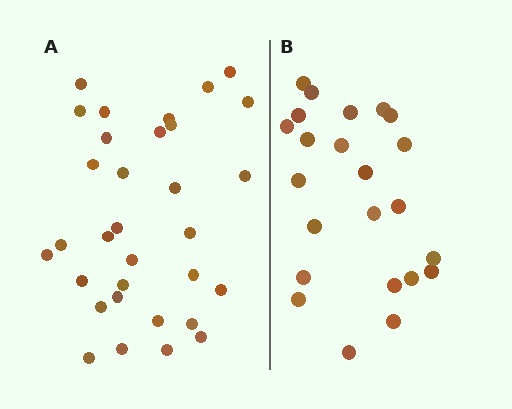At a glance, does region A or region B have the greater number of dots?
Region A (the left region) has more dots.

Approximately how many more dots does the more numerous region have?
Region A has roughly 8 or so more dots than region B.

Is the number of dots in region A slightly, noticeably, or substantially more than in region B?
Region A has noticeably more, but not dramatically so. The ratio is roughly 1.4 to 1.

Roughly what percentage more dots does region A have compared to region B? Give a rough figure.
About 40% more.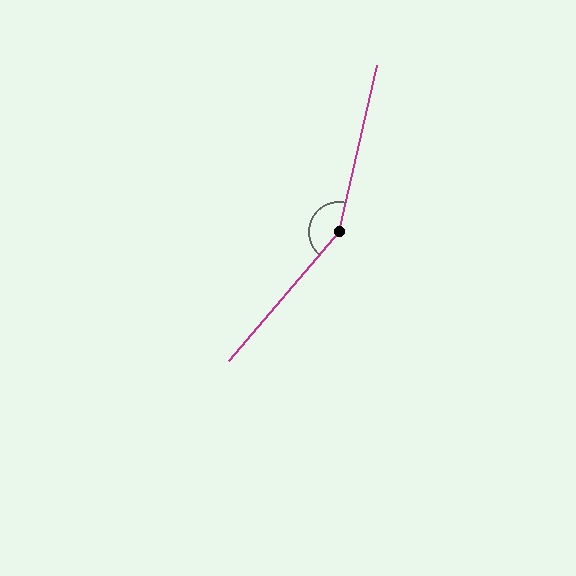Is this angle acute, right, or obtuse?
It is obtuse.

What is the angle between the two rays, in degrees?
Approximately 153 degrees.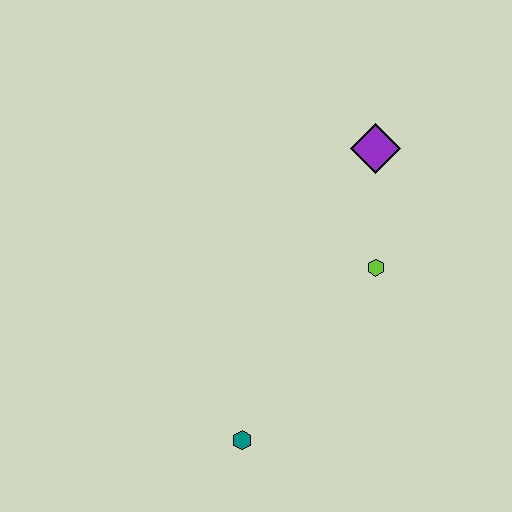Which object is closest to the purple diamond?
The lime hexagon is closest to the purple diamond.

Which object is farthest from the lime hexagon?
The teal hexagon is farthest from the lime hexagon.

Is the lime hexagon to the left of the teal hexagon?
No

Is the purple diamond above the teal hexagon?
Yes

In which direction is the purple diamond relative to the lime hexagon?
The purple diamond is above the lime hexagon.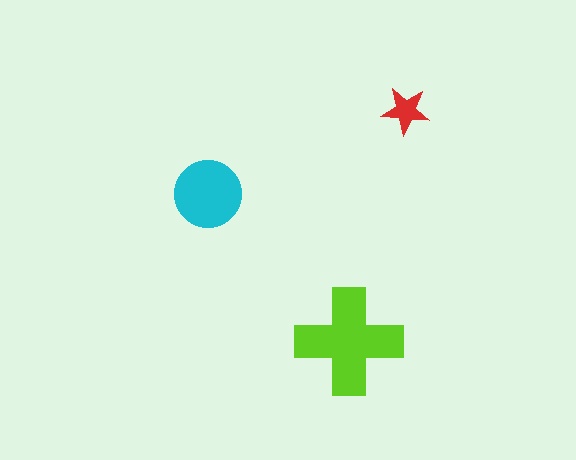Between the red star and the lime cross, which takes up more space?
The lime cross.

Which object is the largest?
The lime cross.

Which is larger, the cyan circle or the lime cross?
The lime cross.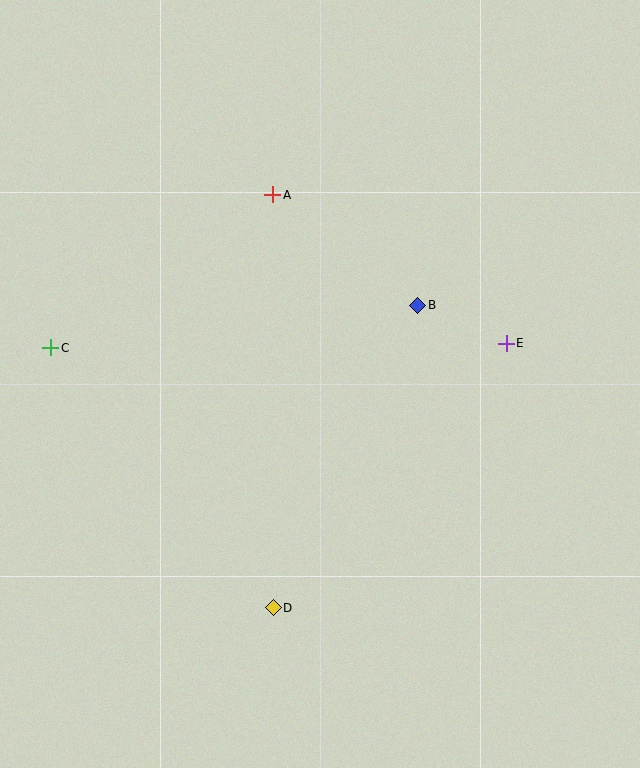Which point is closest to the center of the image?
Point B at (418, 305) is closest to the center.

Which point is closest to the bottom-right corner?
Point D is closest to the bottom-right corner.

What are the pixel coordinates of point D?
Point D is at (273, 608).